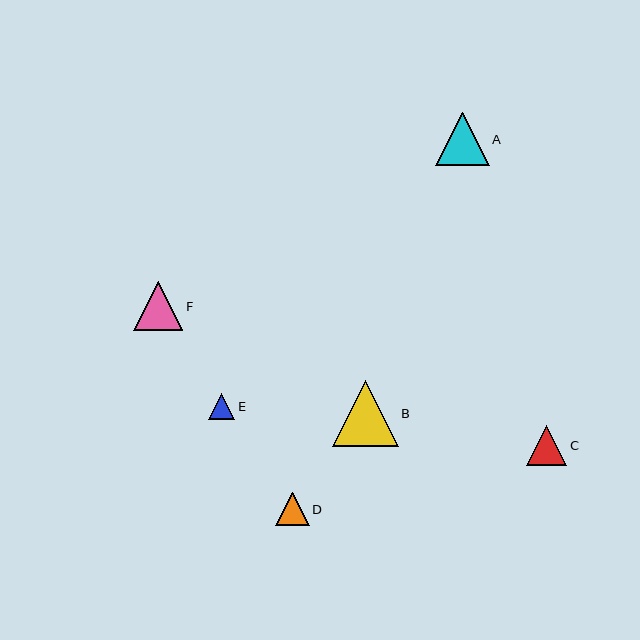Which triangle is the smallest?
Triangle E is the smallest with a size of approximately 27 pixels.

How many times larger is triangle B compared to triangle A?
Triangle B is approximately 1.2 times the size of triangle A.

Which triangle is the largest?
Triangle B is the largest with a size of approximately 66 pixels.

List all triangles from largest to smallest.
From largest to smallest: B, A, F, C, D, E.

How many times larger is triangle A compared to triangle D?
Triangle A is approximately 1.6 times the size of triangle D.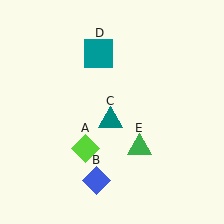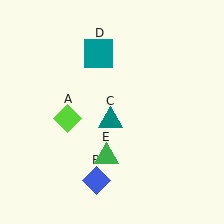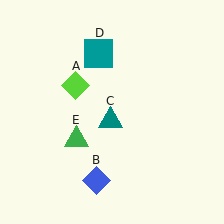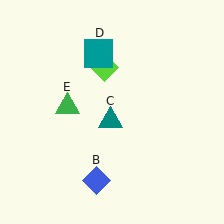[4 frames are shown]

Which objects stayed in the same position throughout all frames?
Blue diamond (object B) and teal triangle (object C) and teal square (object D) remained stationary.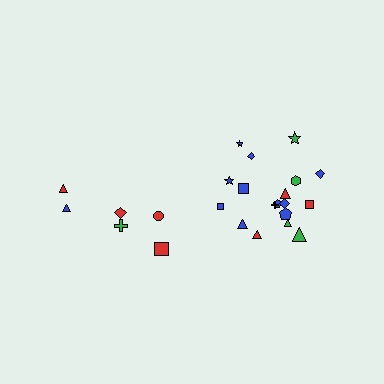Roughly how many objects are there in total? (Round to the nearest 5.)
Roughly 25 objects in total.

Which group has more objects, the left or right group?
The right group.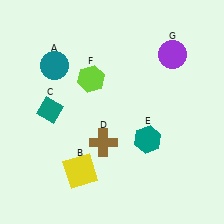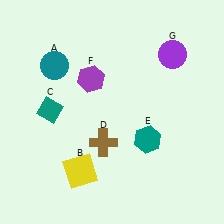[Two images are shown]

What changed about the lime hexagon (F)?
In Image 1, F is lime. In Image 2, it changed to purple.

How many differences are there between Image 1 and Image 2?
There is 1 difference between the two images.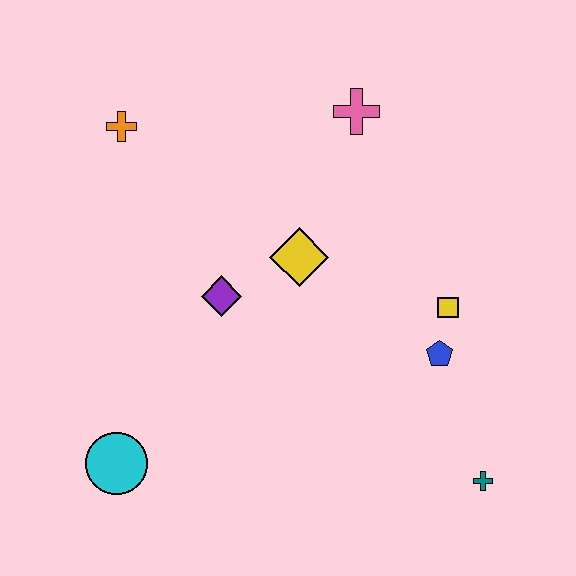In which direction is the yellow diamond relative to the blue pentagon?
The yellow diamond is to the left of the blue pentagon.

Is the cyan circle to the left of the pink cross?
Yes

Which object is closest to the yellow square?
The blue pentagon is closest to the yellow square.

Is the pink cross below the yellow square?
No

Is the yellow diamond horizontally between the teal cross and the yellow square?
No